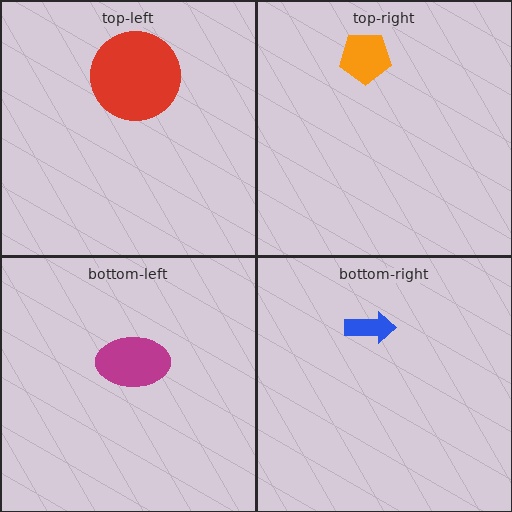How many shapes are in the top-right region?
1.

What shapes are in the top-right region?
The orange pentagon.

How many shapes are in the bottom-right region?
1.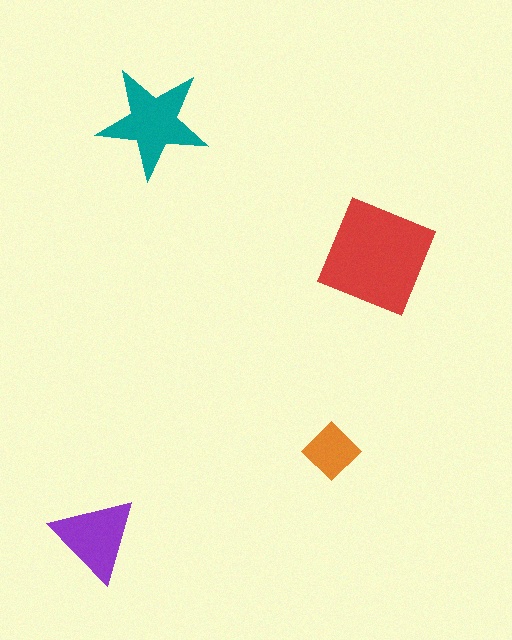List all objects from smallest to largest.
The orange diamond, the purple triangle, the teal star, the red square.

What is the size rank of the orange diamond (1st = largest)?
4th.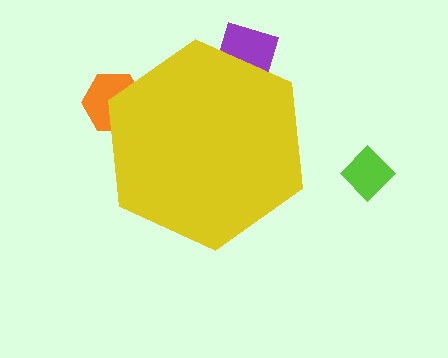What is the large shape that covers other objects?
A yellow hexagon.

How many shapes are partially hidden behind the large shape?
2 shapes are partially hidden.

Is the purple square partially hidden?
Yes, the purple square is partially hidden behind the yellow hexagon.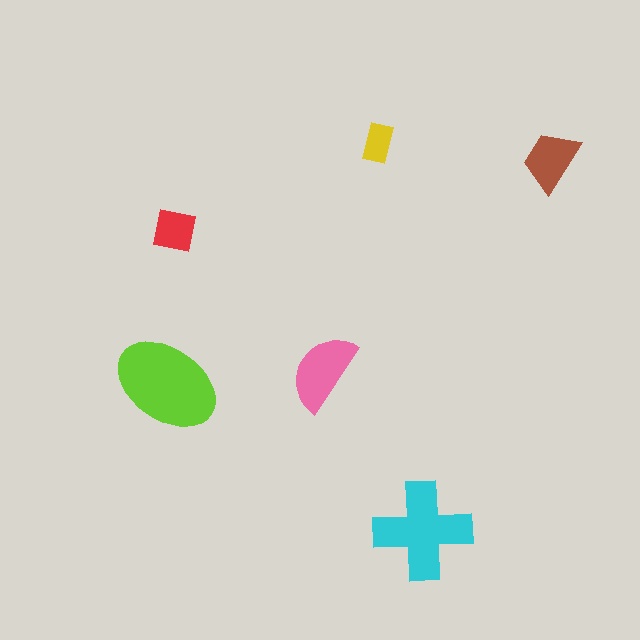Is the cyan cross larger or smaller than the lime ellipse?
Smaller.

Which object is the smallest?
The yellow rectangle.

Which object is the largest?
The lime ellipse.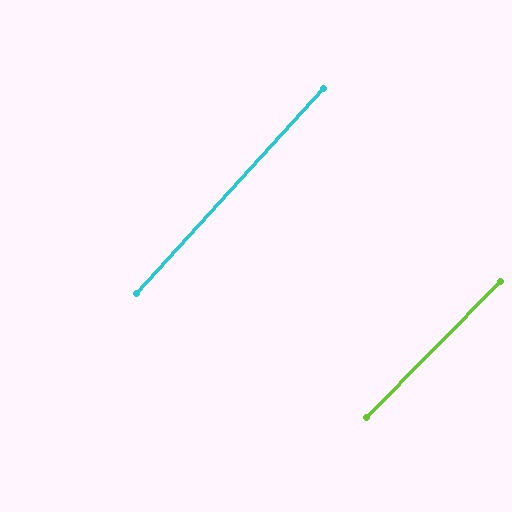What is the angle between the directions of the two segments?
Approximately 2 degrees.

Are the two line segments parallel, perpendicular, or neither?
Parallel — their directions differ by only 1.9°.